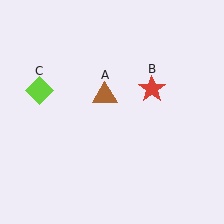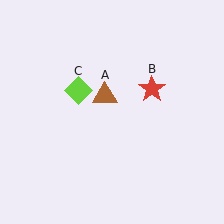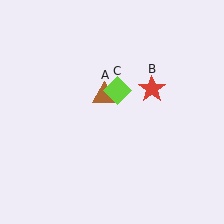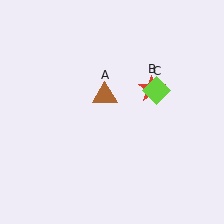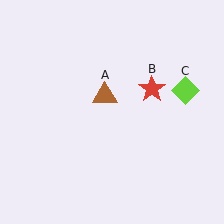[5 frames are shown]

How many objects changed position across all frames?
1 object changed position: lime diamond (object C).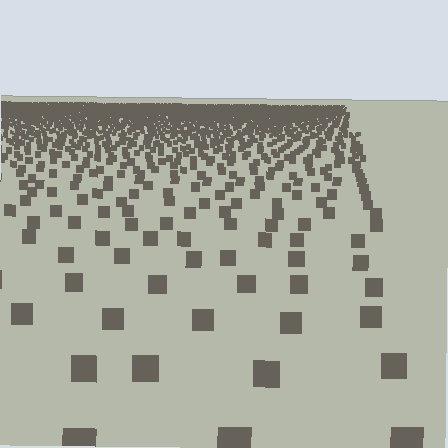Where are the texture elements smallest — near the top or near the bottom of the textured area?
Near the top.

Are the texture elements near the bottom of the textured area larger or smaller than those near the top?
Larger. Near the bottom, elements are closer to the viewer and appear at a bigger on-screen size.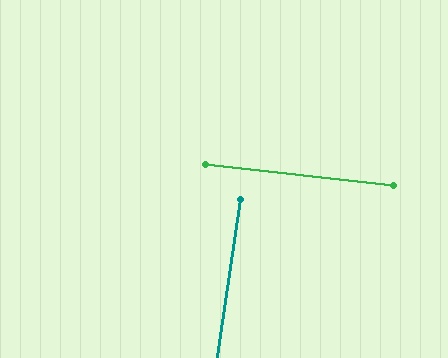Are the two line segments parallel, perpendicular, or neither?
Perpendicular — they meet at approximately 88°.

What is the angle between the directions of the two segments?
Approximately 88 degrees.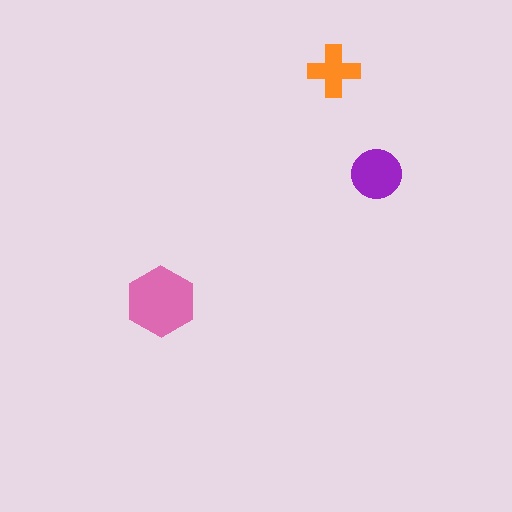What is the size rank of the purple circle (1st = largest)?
2nd.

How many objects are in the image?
There are 3 objects in the image.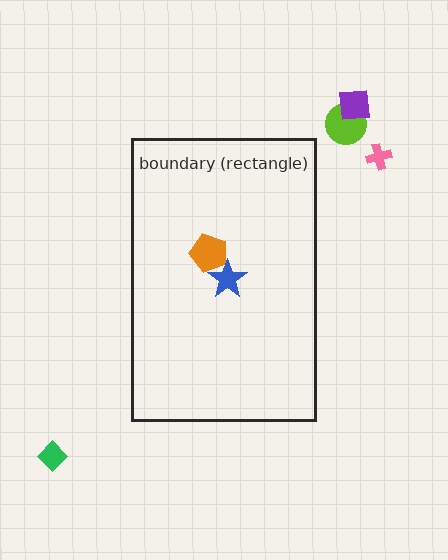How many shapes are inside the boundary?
2 inside, 4 outside.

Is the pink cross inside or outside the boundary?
Outside.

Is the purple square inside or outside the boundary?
Outside.